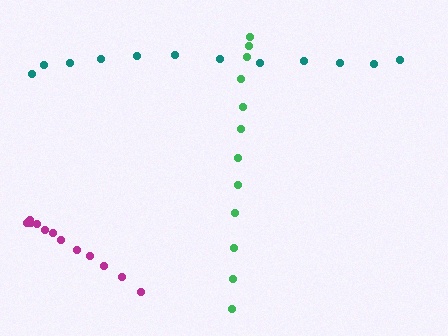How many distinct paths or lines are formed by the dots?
There are 3 distinct paths.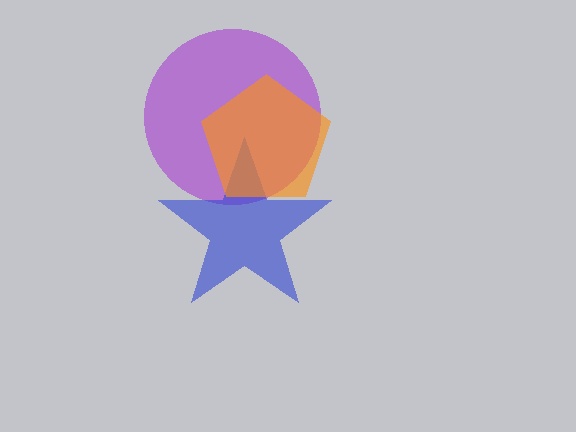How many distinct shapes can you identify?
There are 3 distinct shapes: a purple circle, a blue star, an orange pentagon.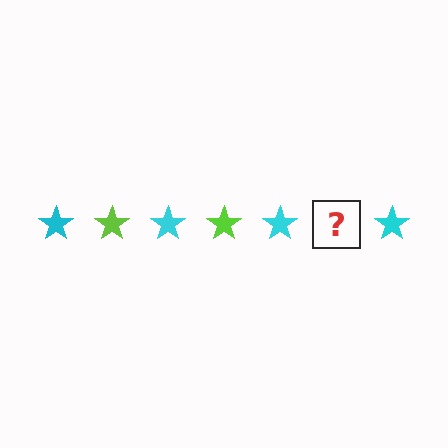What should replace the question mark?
The question mark should be replaced with a lime star.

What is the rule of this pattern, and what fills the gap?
The rule is that the pattern cycles through cyan, lime stars. The gap should be filled with a lime star.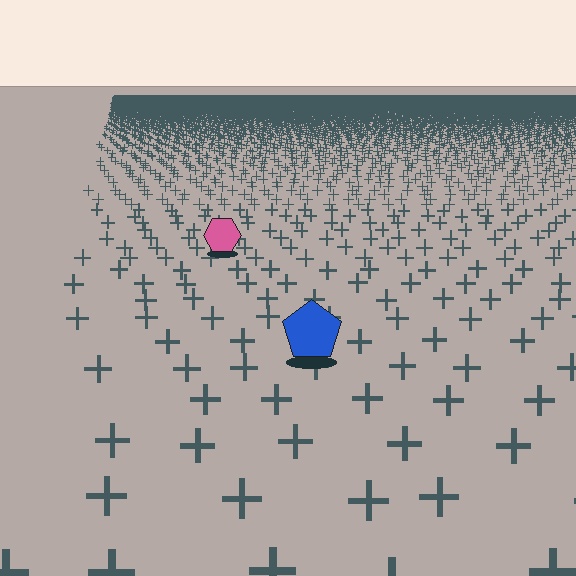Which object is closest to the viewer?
The blue pentagon is closest. The texture marks near it are larger and more spread out.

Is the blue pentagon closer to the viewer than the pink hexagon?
Yes. The blue pentagon is closer — you can tell from the texture gradient: the ground texture is coarser near it.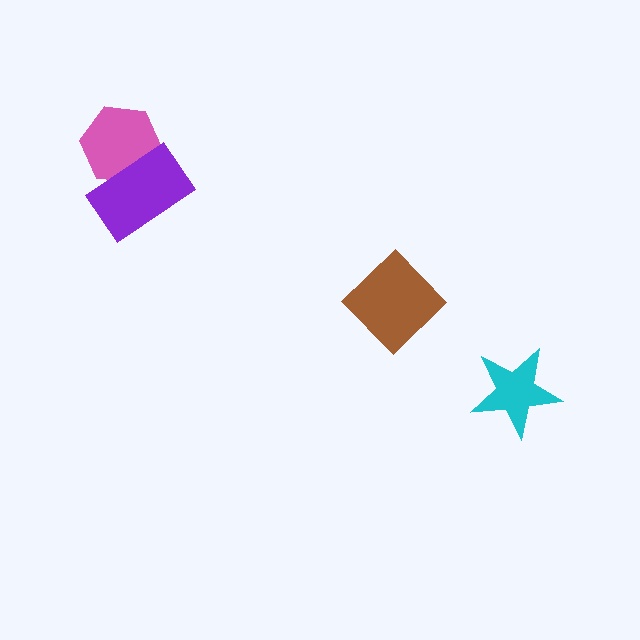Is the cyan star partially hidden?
No, no other shape covers it.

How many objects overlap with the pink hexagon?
1 object overlaps with the pink hexagon.